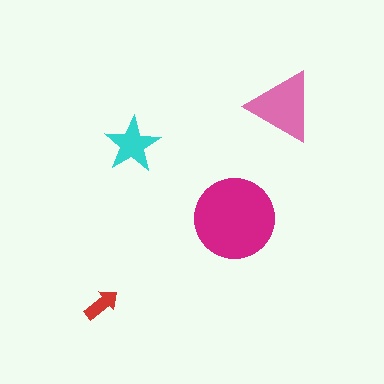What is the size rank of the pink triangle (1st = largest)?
2nd.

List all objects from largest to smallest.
The magenta circle, the pink triangle, the cyan star, the red arrow.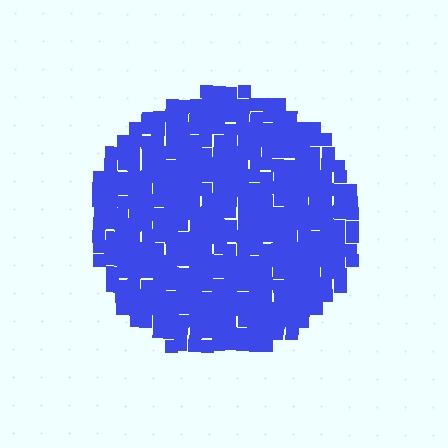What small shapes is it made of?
It is made of small squares.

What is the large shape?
The large shape is a circle.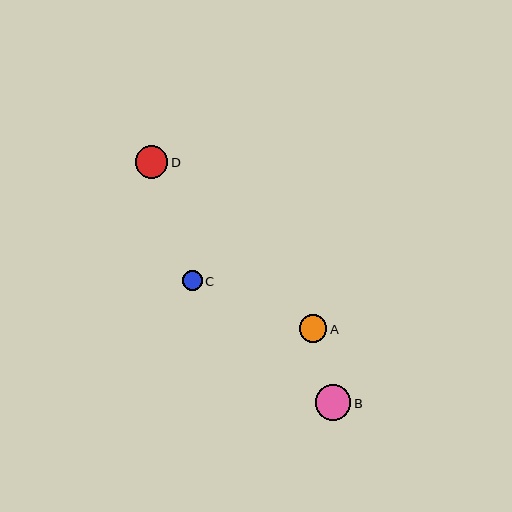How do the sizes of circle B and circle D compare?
Circle B and circle D are approximately the same size.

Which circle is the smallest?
Circle C is the smallest with a size of approximately 20 pixels.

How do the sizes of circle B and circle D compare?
Circle B and circle D are approximately the same size.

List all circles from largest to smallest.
From largest to smallest: B, D, A, C.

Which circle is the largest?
Circle B is the largest with a size of approximately 36 pixels.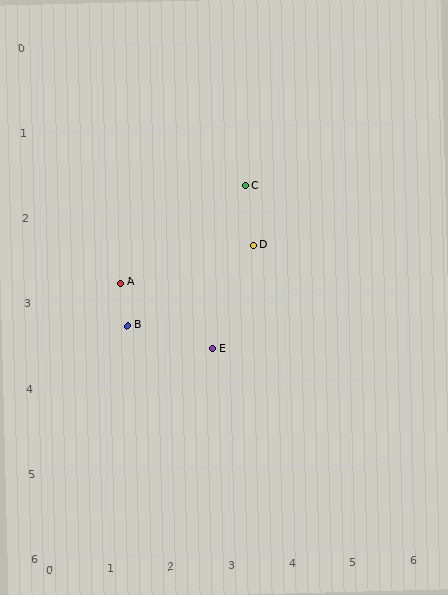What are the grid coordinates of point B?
Point B is at approximately (1.4, 3.3).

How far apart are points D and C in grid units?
Points D and C are about 0.7 grid units apart.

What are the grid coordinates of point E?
Point E is at approximately (2.8, 3.6).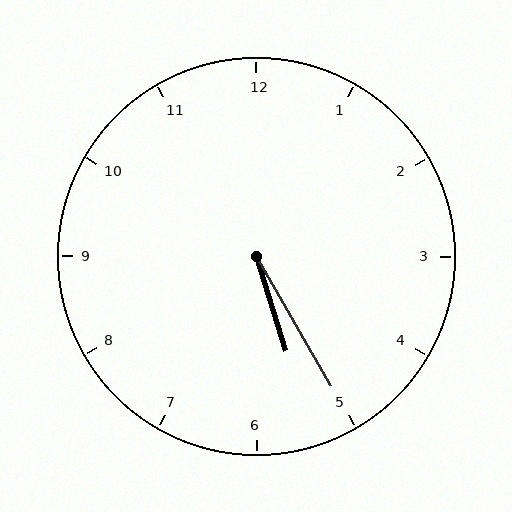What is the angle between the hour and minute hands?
Approximately 12 degrees.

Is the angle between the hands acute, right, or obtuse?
It is acute.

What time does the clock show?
5:25.